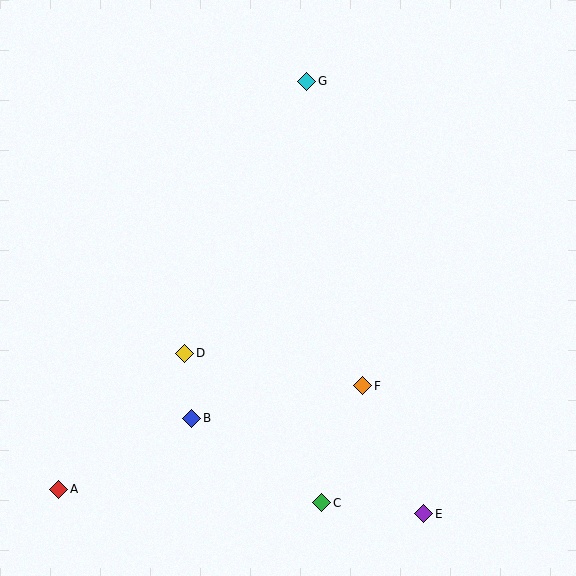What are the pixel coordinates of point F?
Point F is at (363, 386).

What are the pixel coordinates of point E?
Point E is at (424, 514).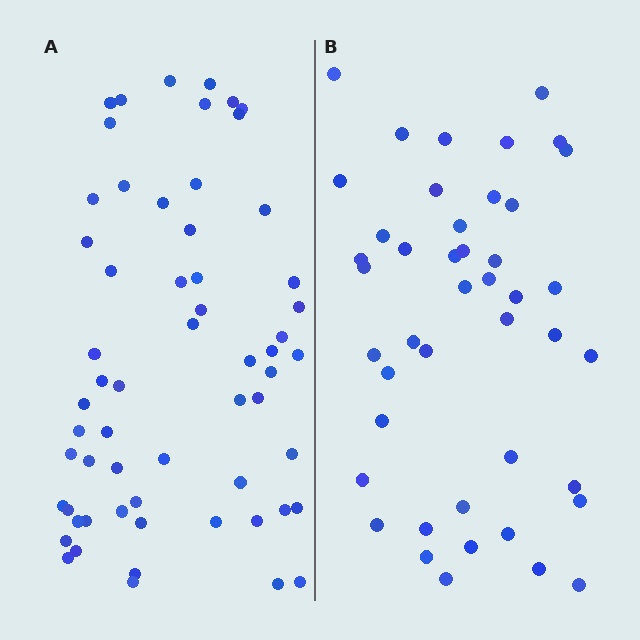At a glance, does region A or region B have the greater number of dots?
Region A (the left region) has more dots.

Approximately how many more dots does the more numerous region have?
Region A has approximately 15 more dots than region B.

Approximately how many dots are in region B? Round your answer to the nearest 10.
About 40 dots. (The exact count is 44, which rounds to 40.)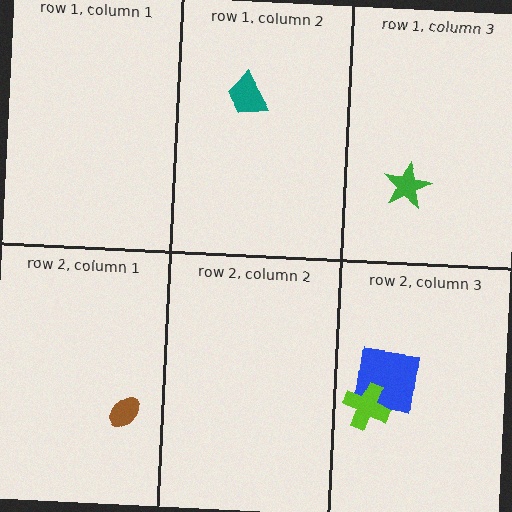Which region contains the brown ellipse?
The row 2, column 1 region.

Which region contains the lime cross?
The row 2, column 3 region.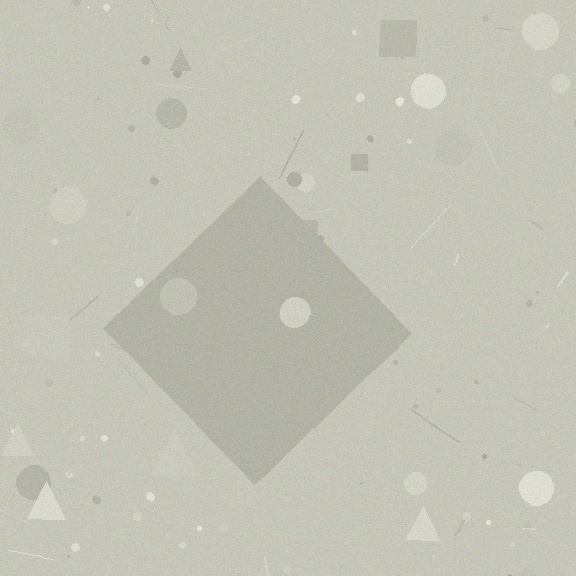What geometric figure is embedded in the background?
A diamond is embedded in the background.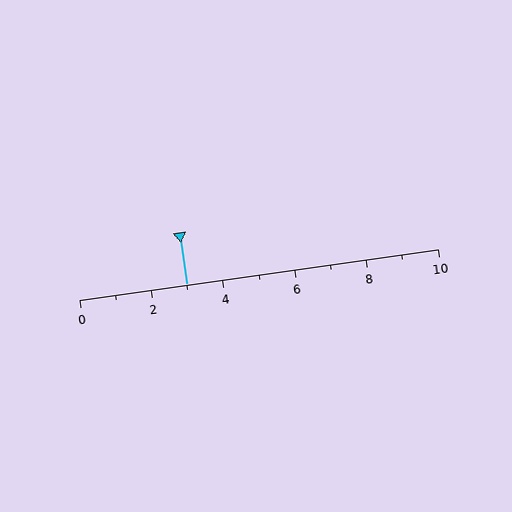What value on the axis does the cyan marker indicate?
The marker indicates approximately 3.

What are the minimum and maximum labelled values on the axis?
The axis runs from 0 to 10.